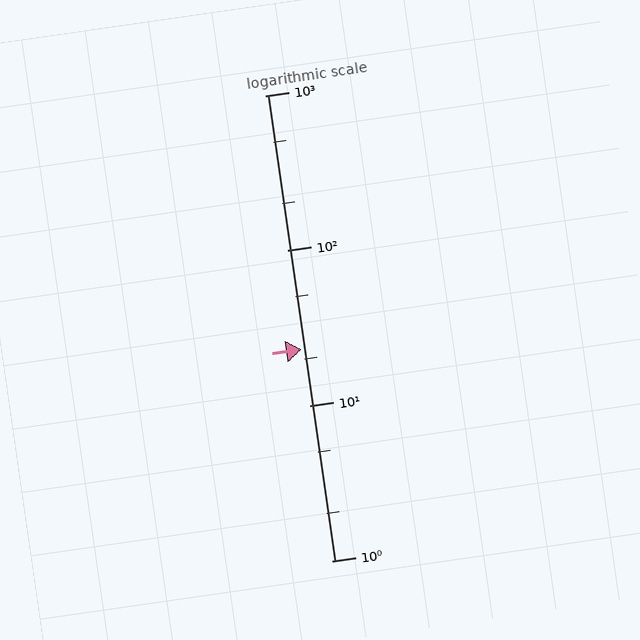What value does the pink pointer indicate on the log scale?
The pointer indicates approximately 23.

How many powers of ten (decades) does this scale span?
The scale spans 3 decades, from 1 to 1000.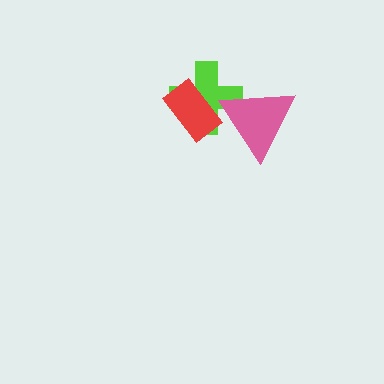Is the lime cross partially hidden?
Yes, it is partially covered by another shape.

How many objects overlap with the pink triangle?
1 object overlaps with the pink triangle.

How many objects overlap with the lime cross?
2 objects overlap with the lime cross.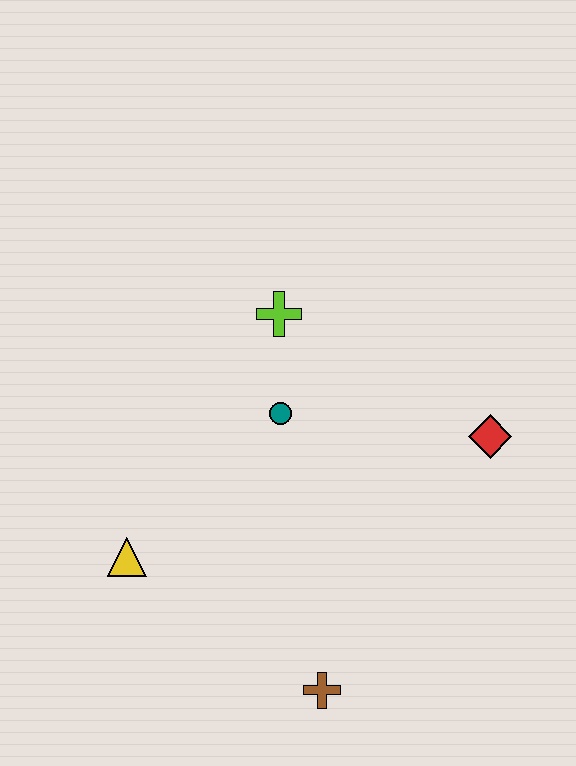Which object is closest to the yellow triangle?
The teal circle is closest to the yellow triangle.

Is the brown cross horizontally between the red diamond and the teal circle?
Yes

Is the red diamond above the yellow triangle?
Yes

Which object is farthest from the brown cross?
The lime cross is farthest from the brown cross.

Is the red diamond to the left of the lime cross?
No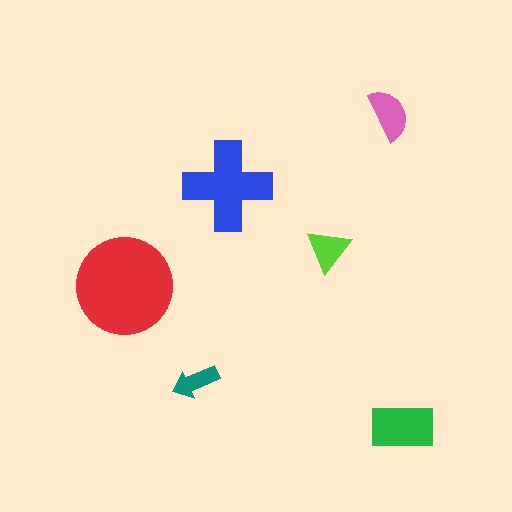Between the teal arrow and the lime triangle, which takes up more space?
The lime triangle.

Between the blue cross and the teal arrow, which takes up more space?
The blue cross.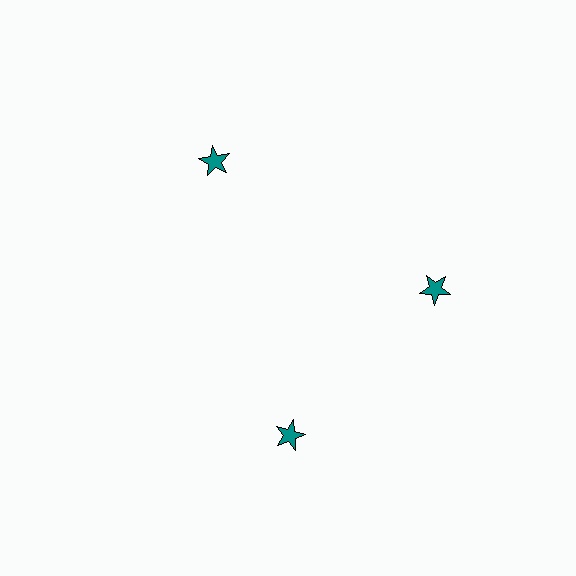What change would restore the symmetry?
The symmetry would be restored by rotating it back into even spacing with its neighbors so that all 3 stars sit at equal angles and equal distance from the center.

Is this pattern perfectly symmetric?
No. The 3 teal stars are arranged in a ring, but one element near the 7 o'clock position is rotated out of alignment along the ring, breaking the 3-fold rotational symmetry.